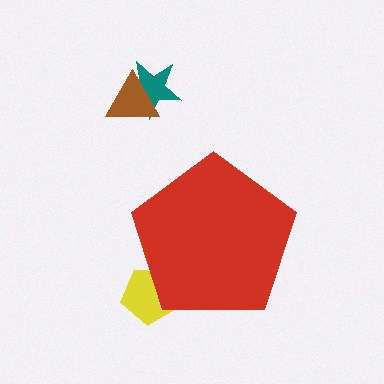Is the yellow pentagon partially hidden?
Yes, the yellow pentagon is partially hidden behind the red pentagon.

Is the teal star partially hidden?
No, the teal star is fully visible.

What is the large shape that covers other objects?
A red pentagon.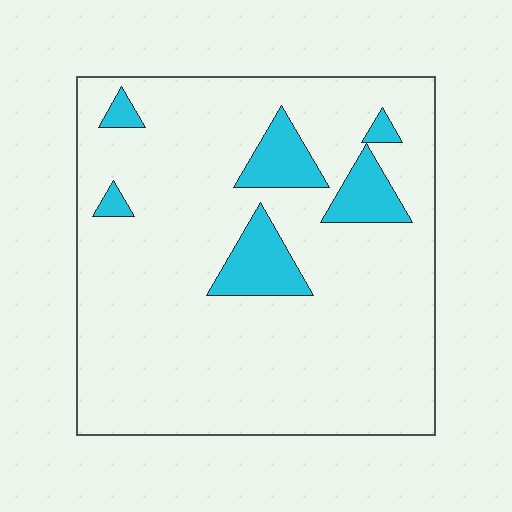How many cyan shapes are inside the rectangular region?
6.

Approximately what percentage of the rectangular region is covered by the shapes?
Approximately 10%.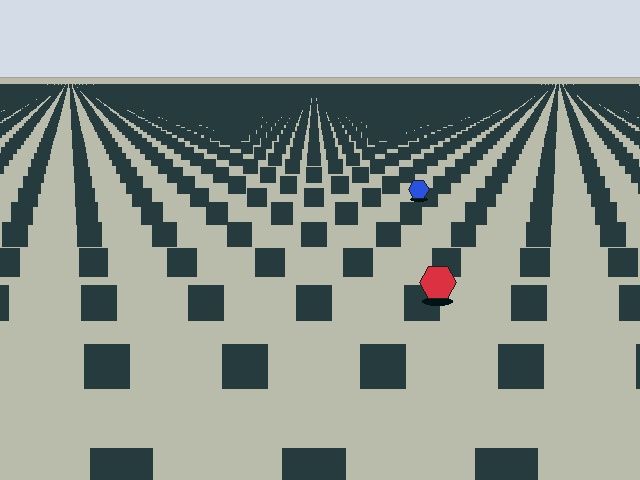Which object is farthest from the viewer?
The blue hexagon is farthest from the viewer. It appears smaller and the ground texture around it is denser.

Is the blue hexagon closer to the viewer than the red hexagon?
No. The red hexagon is closer — you can tell from the texture gradient: the ground texture is coarser near it.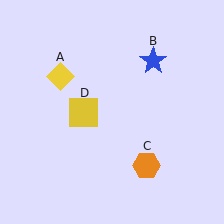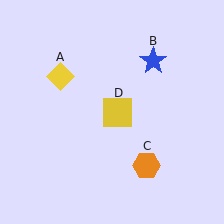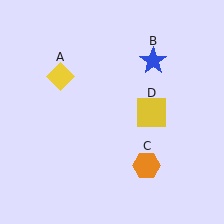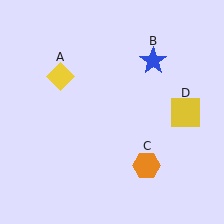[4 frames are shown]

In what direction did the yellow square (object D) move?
The yellow square (object D) moved right.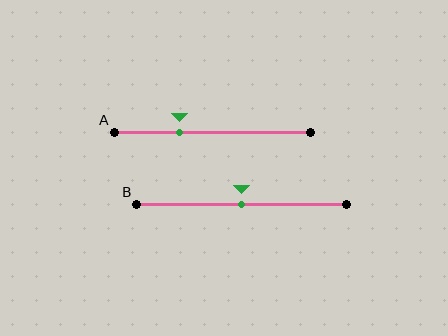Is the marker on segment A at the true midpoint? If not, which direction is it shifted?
No, the marker on segment A is shifted to the left by about 17% of the segment length.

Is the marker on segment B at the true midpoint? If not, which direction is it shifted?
Yes, the marker on segment B is at the true midpoint.